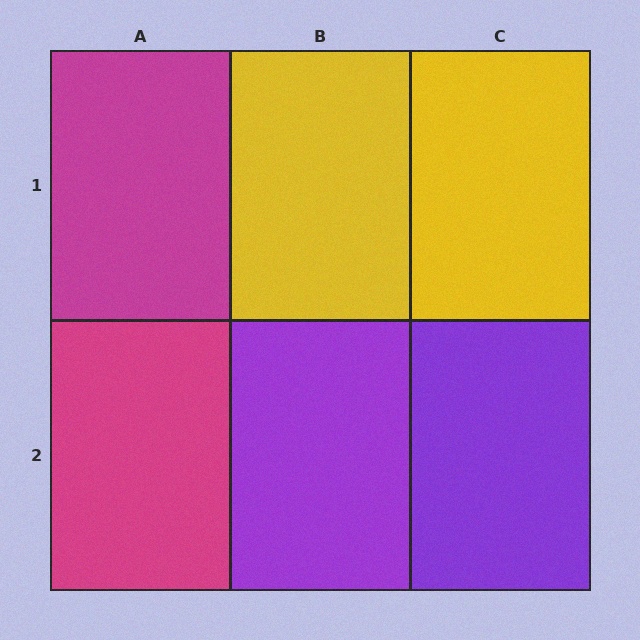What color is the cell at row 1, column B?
Yellow.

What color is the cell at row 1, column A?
Magenta.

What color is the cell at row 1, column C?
Yellow.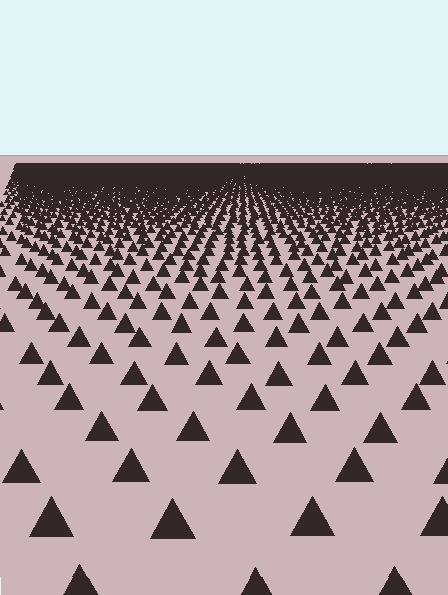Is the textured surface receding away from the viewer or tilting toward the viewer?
The surface is receding away from the viewer. Texture elements get smaller and denser toward the top.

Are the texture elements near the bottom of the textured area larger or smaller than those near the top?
Larger. Near the bottom, elements are closer to the viewer and appear at a bigger on-screen size.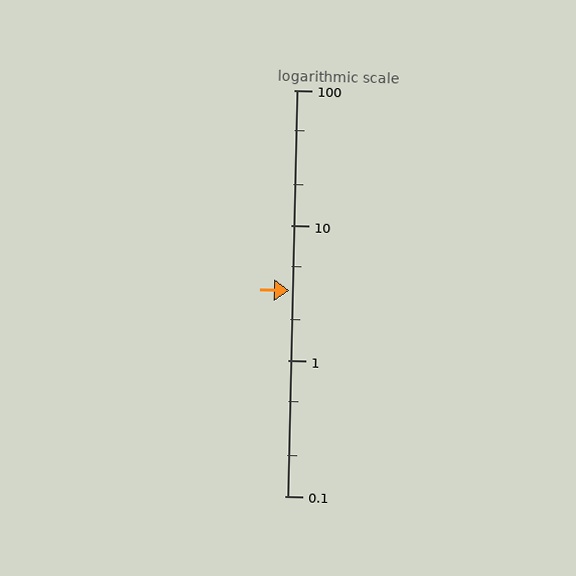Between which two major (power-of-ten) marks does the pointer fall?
The pointer is between 1 and 10.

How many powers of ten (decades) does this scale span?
The scale spans 3 decades, from 0.1 to 100.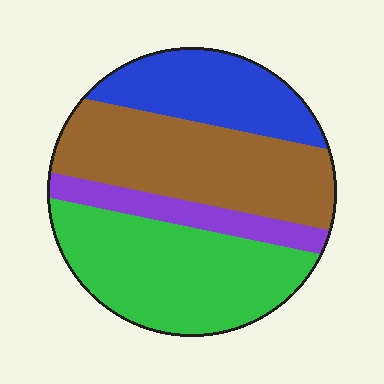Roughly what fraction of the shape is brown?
Brown takes up between a quarter and a half of the shape.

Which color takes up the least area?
Purple, at roughly 10%.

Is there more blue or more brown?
Brown.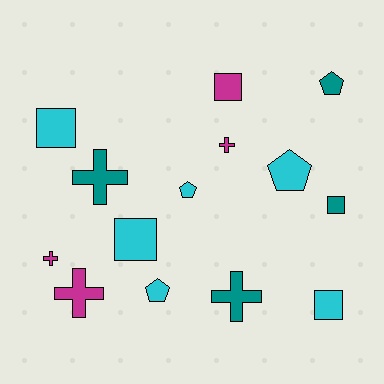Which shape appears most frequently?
Square, with 5 objects.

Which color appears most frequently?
Cyan, with 6 objects.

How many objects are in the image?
There are 14 objects.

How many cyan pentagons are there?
There are 3 cyan pentagons.